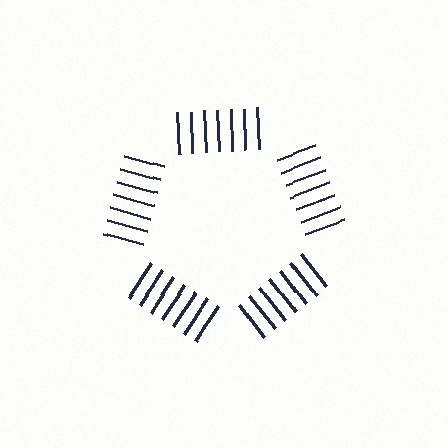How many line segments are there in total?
35 — 7 along each of the 5 edges.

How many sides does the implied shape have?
5 sides — the line-ends trace a pentagon.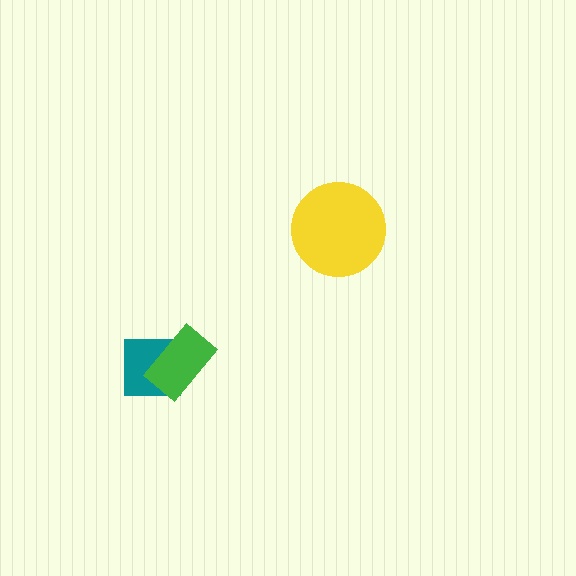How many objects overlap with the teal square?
1 object overlaps with the teal square.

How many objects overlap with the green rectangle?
1 object overlaps with the green rectangle.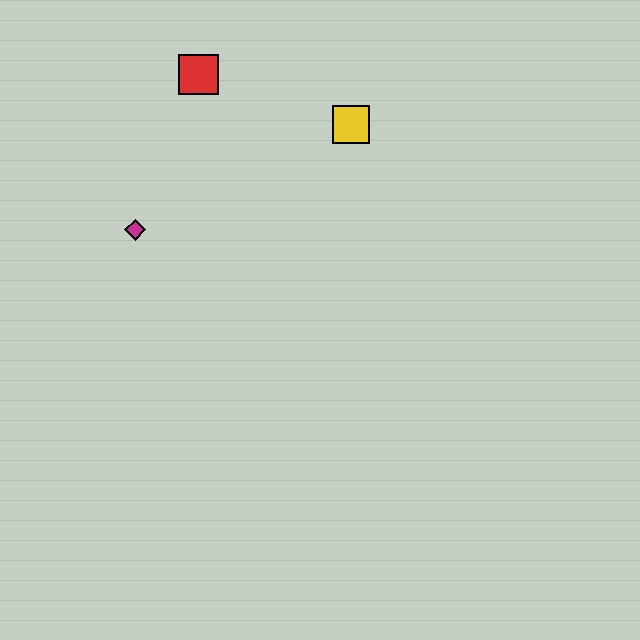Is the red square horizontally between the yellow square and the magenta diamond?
Yes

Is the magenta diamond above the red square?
No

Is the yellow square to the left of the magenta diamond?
No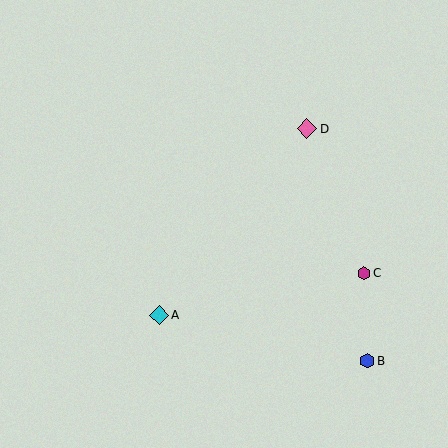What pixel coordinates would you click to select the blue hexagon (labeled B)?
Click at (367, 361) to select the blue hexagon B.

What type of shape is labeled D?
Shape D is a pink diamond.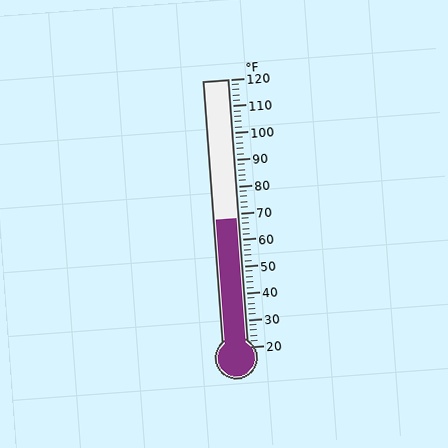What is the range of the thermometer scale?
The thermometer scale ranges from 20°F to 120°F.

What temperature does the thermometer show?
The thermometer shows approximately 68°F.